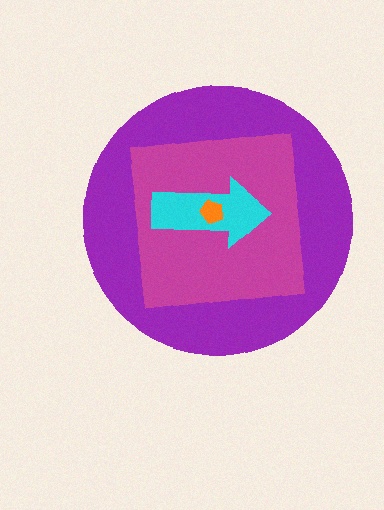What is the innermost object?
The orange pentagon.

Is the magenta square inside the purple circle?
Yes.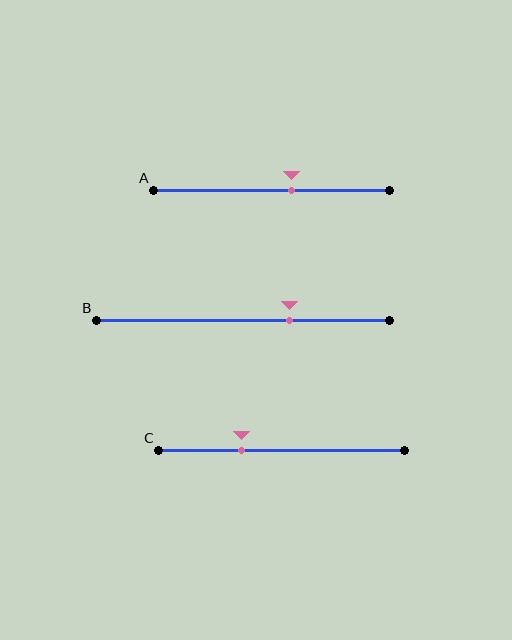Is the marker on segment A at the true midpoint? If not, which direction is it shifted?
No, the marker on segment A is shifted to the right by about 8% of the segment length.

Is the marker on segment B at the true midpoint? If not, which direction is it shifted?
No, the marker on segment B is shifted to the right by about 16% of the segment length.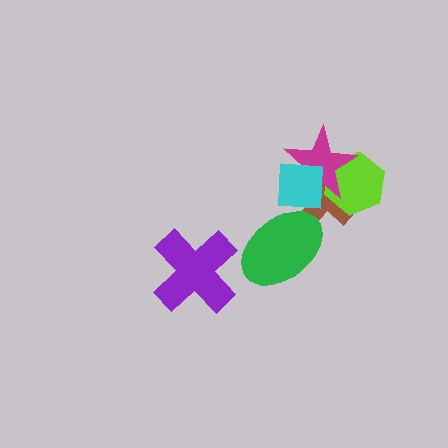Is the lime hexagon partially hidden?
Yes, it is partially covered by another shape.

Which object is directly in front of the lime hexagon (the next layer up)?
The magenta star is directly in front of the lime hexagon.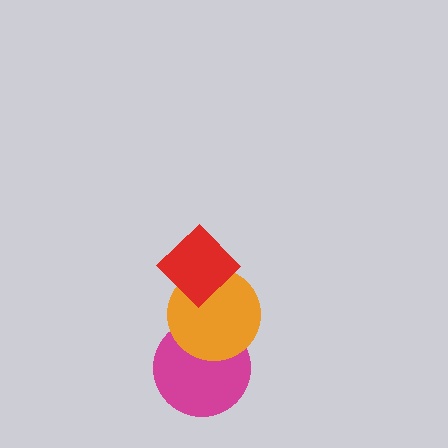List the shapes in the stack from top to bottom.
From top to bottom: the red diamond, the orange circle, the magenta circle.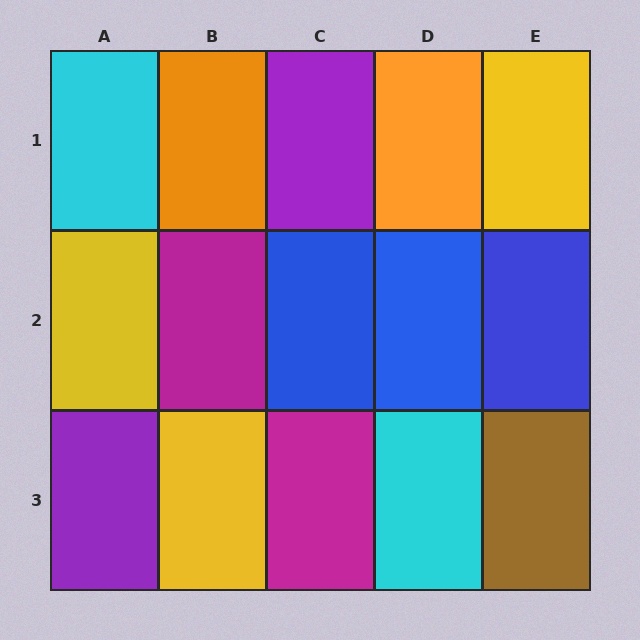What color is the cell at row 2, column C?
Blue.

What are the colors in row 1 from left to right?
Cyan, orange, purple, orange, yellow.